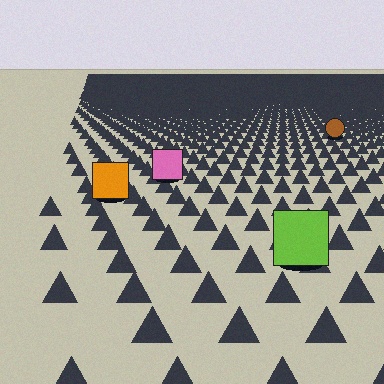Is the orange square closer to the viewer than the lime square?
No. The lime square is closer — you can tell from the texture gradient: the ground texture is coarser near it.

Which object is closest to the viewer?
The lime square is closest. The texture marks near it are larger and more spread out.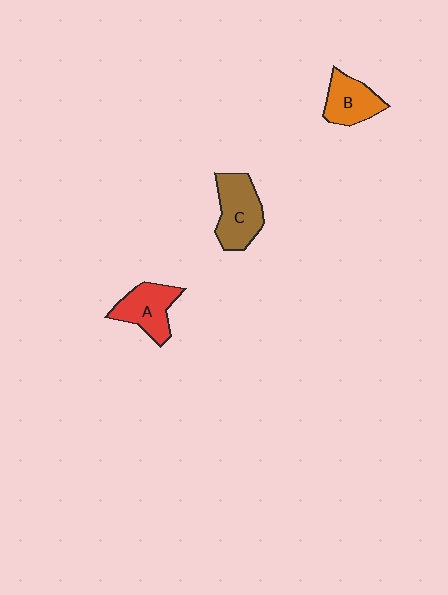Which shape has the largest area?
Shape C (brown).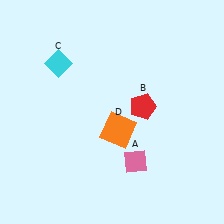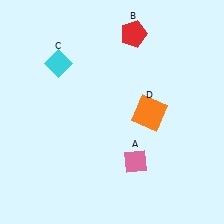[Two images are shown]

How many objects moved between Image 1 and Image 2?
2 objects moved between the two images.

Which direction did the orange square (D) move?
The orange square (D) moved right.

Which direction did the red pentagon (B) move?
The red pentagon (B) moved up.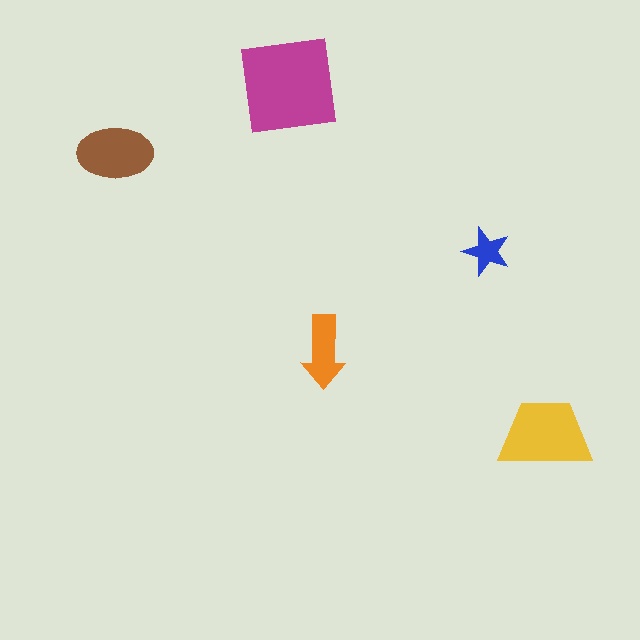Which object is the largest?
The magenta square.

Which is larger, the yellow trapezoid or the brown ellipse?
The yellow trapezoid.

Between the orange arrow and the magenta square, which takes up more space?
The magenta square.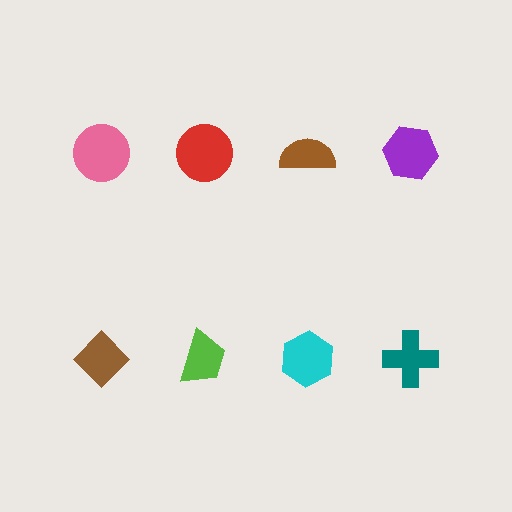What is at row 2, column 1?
A brown diamond.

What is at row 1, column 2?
A red circle.